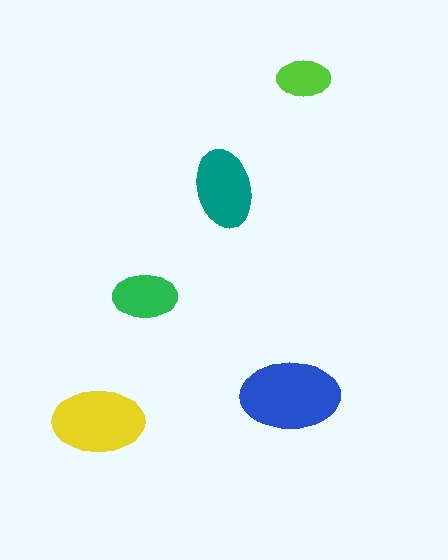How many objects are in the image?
There are 5 objects in the image.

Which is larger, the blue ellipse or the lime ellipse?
The blue one.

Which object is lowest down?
The yellow ellipse is bottommost.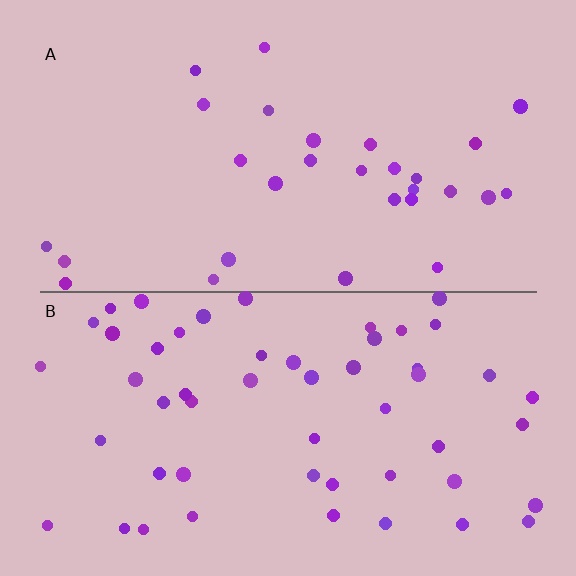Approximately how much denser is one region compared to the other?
Approximately 1.8× — region B over region A.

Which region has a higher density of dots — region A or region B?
B (the bottom).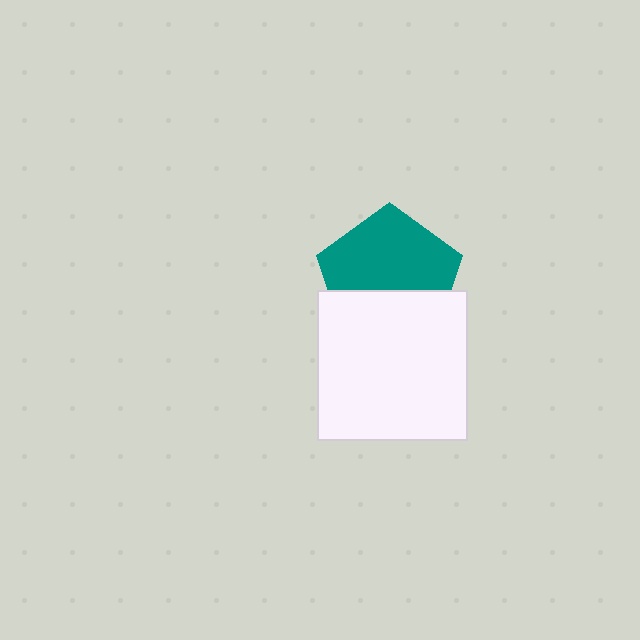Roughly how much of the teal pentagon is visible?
About half of it is visible (roughly 60%).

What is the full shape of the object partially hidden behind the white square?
The partially hidden object is a teal pentagon.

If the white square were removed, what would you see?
You would see the complete teal pentagon.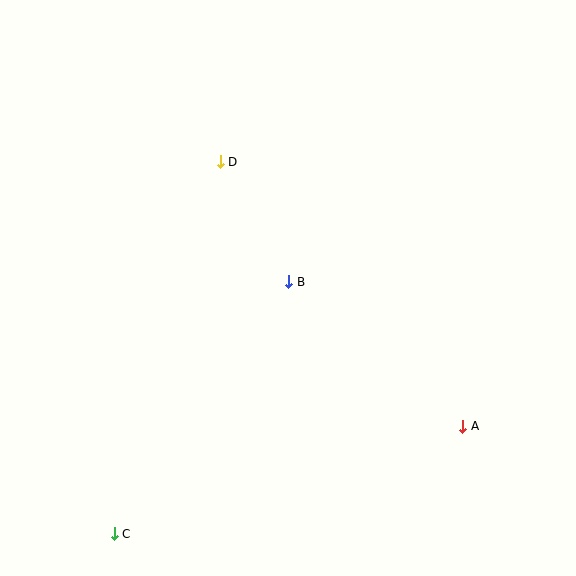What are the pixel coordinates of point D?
Point D is at (220, 162).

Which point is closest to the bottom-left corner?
Point C is closest to the bottom-left corner.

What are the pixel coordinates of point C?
Point C is at (114, 534).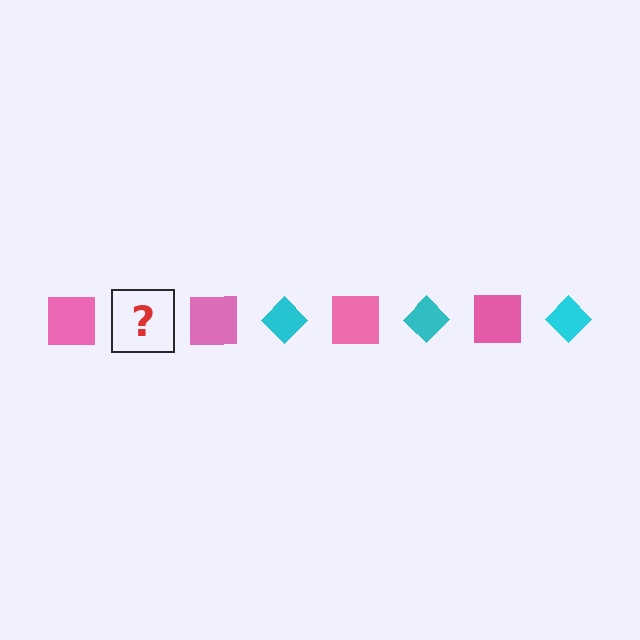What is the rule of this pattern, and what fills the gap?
The rule is that the pattern alternates between pink square and cyan diamond. The gap should be filled with a cyan diamond.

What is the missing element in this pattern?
The missing element is a cyan diamond.